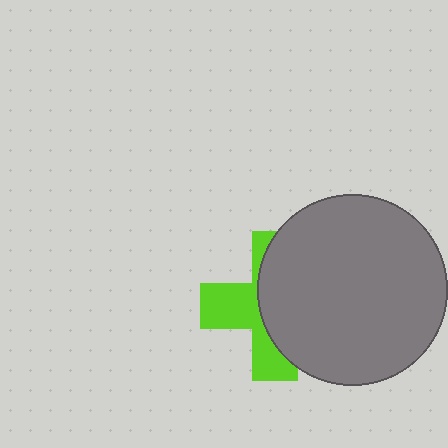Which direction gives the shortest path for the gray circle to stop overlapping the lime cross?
Moving right gives the shortest separation.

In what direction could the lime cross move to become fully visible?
The lime cross could move left. That would shift it out from behind the gray circle entirely.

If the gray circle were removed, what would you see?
You would see the complete lime cross.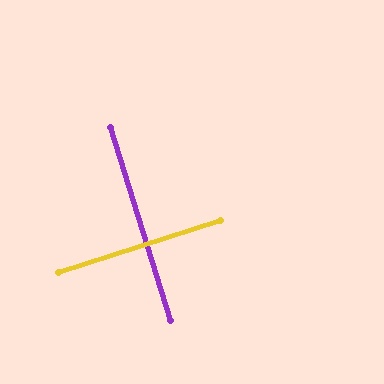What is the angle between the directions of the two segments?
Approximately 89 degrees.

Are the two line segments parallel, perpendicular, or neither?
Perpendicular — they meet at approximately 89°.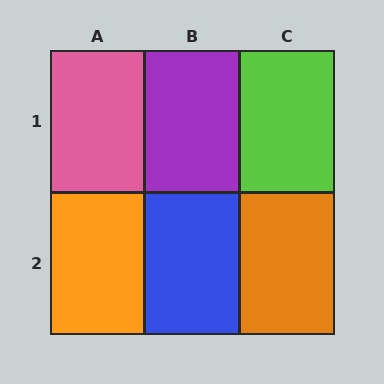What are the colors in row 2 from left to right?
Orange, blue, orange.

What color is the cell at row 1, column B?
Purple.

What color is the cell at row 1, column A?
Pink.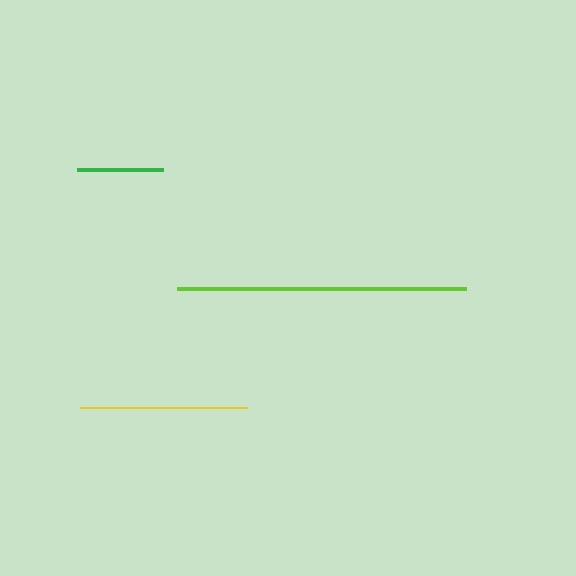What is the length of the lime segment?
The lime segment is approximately 289 pixels long.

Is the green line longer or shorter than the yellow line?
The yellow line is longer than the green line.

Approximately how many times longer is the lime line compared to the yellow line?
The lime line is approximately 1.7 times the length of the yellow line.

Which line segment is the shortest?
The green line is the shortest at approximately 86 pixels.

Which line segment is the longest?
The lime line is the longest at approximately 289 pixels.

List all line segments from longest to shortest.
From longest to shortest: lime, yellow, green.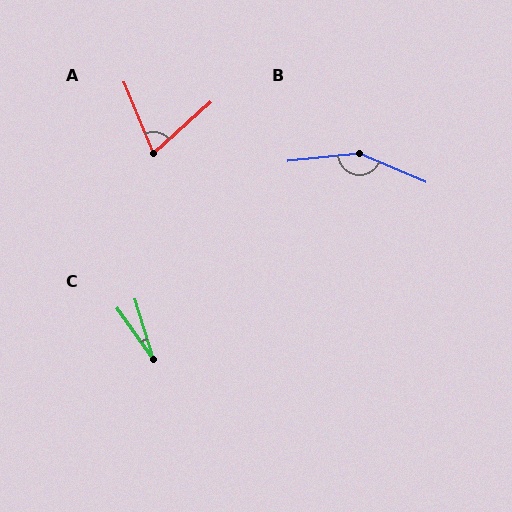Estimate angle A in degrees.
Approximately 70 degrees.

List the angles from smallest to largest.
C (18°), A (70°), B (151°).